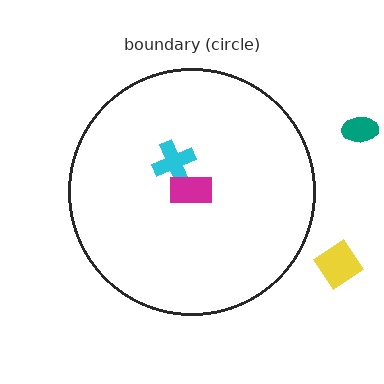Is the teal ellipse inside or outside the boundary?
Outside.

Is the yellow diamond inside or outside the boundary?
Outside.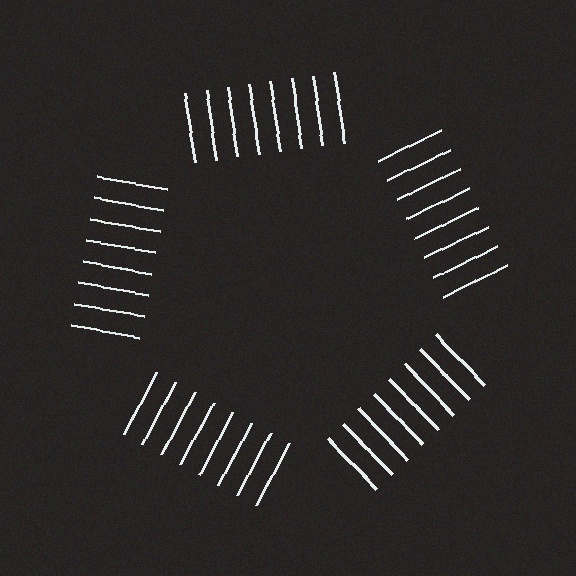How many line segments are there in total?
40 — 8 along each of the 5 edges.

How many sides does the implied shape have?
5 sides — the line-ends trace a pentagon.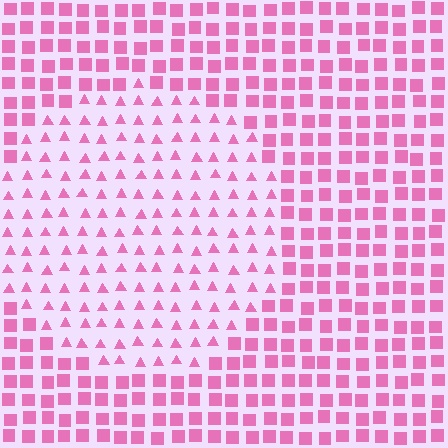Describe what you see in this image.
The image is filled with small pink elements arranged in a uniform grid. A circle-shaped region contains triangles, while the surrounding area contains squares. The boundary is defined purely by the change in element shape.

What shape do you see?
I see a circle.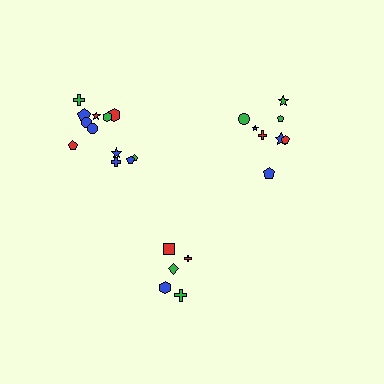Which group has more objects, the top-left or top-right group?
The top-left group.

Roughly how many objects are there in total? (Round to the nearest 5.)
Roughly 25 objects in total.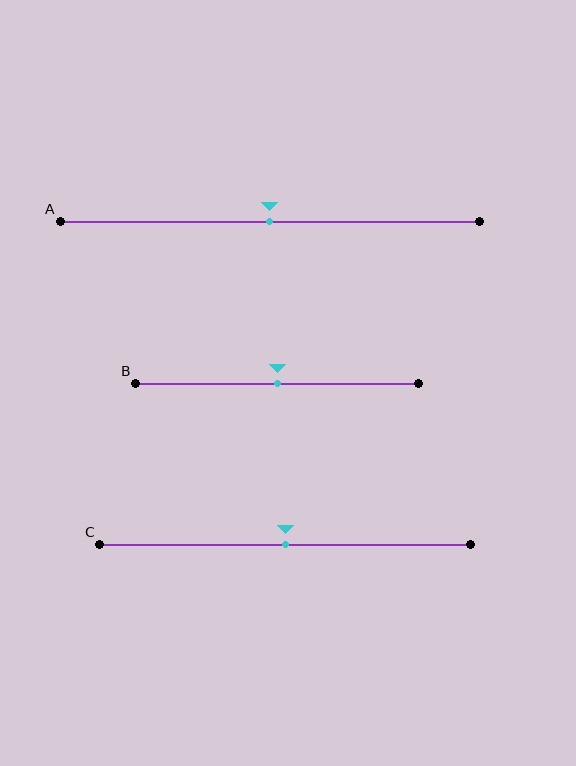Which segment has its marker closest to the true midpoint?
Segment A has its marker closest to the true midpoint.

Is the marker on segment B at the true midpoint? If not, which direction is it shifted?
Yes, the marker on segment B is at the true midpoint.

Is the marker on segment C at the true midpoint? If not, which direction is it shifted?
Yes, the marker on segment C is at the true midpoint.